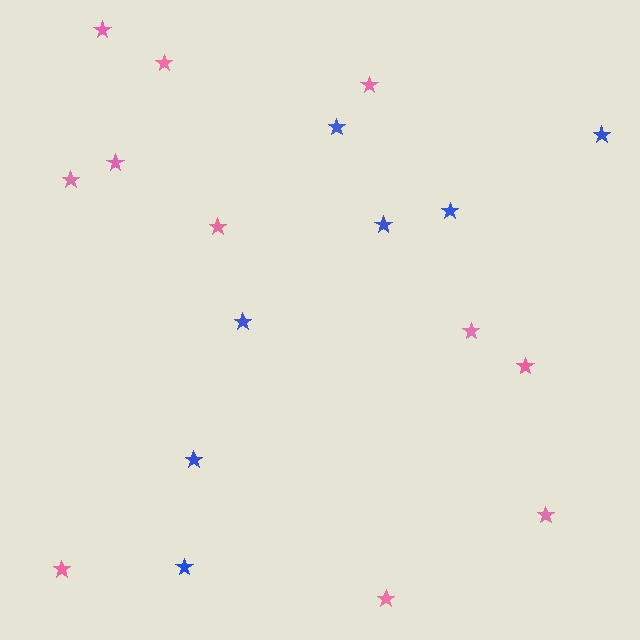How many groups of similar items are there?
There are 2 groups: one group of blue stars (7) and one group of pink stars (11).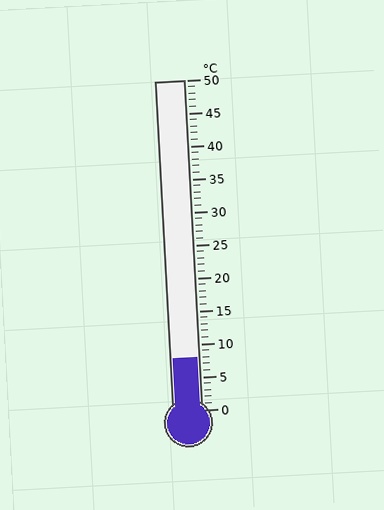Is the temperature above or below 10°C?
The temperature is below 10°C.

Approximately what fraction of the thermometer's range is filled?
The thermometer is filled to approximately 15% of its range.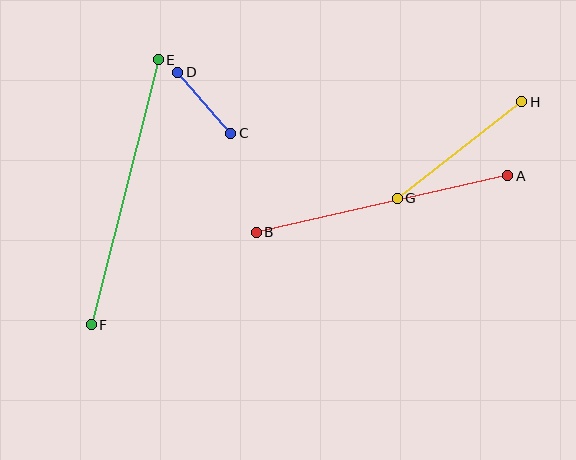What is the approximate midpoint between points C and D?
The midpoint is at approximately (204, 103) pixels.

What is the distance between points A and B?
The distance is approximately 258 pixels.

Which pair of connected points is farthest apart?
Points E and F are farthest apart.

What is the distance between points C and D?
The distance is approximately 81 pixels.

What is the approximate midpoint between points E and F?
The midpoint is at approximately (125, 192) pixels.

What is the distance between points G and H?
The distance is approximately 158 pixels.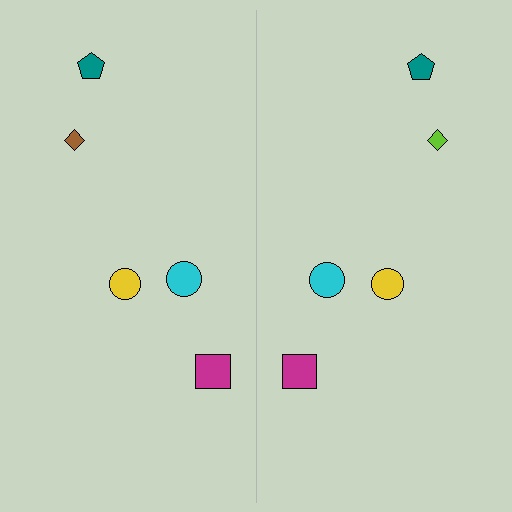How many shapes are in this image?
There are 10 shapes in this image.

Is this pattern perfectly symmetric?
No, the pattern is not perfectly symmetric. The lime diamond on the right side breaks the symmetry — its mirror counterpart is brown.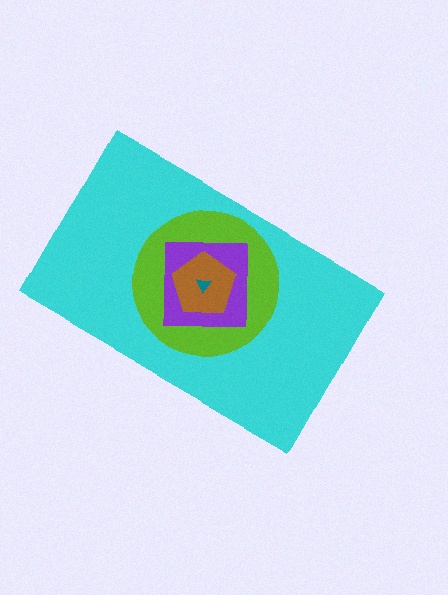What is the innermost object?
The teal triangle.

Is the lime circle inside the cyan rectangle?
Yes.